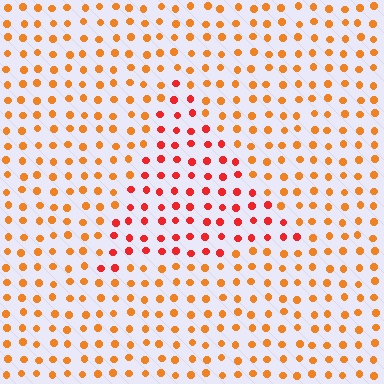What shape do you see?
I see a triangle.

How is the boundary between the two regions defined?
The boundary is defined purely by a slight shift in hue (about 30 degrees). Spacing, size, and orientation are identical on both sides.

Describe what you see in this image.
The image is filled with small orange elements in a uniform arrangement. A triangle-shaped region is visible where the elements are tinted to a slightly different hue, forming a subtle color boundary.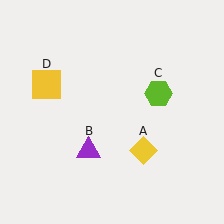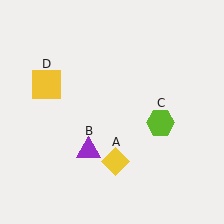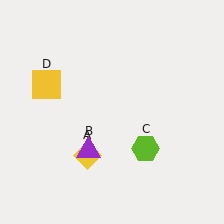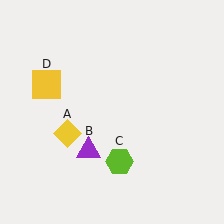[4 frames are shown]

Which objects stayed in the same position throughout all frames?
Purple triangle (object B) and yellow square (object D) remained stationary.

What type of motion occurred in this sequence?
The yellow diamond (object A), lime hexagon (object C) rotated clockwise around the center of the scene.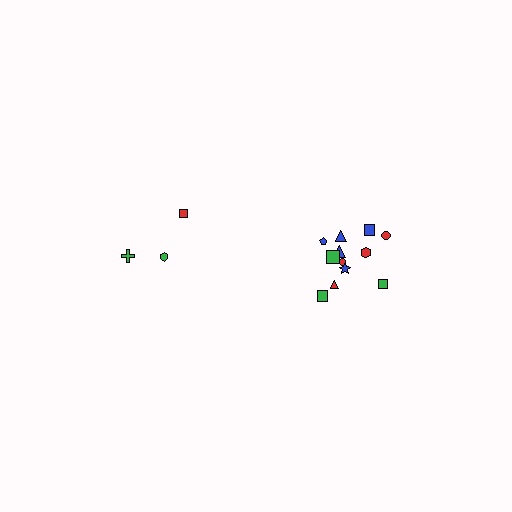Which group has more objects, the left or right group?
The right group.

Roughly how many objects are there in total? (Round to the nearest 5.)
Roughly 15 objects in total.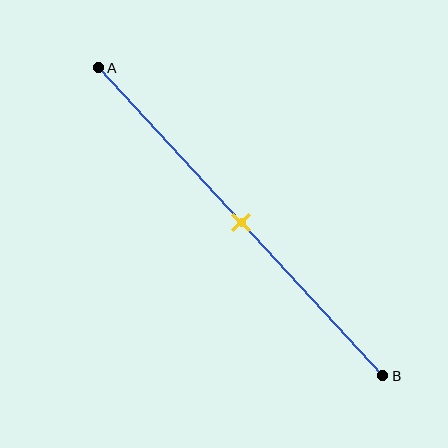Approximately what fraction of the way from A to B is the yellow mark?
The yellow mark is approximately 50% of the way from A to B.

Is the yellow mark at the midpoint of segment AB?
Yes, the mark is approximately at the midpoint.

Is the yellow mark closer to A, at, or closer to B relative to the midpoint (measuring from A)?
The yellow mark is approximately at the midpoint of segment AB.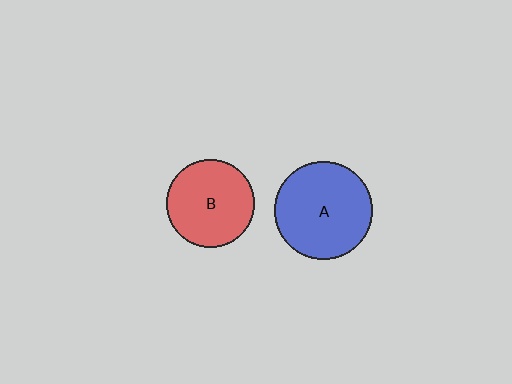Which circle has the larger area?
Circle A (blue).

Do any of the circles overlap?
No, none of the circles overlap.